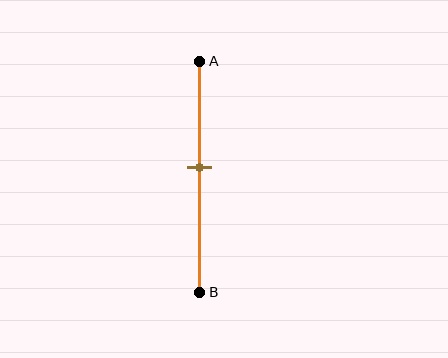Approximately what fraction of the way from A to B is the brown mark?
The brown mark is approximately 45% of the way from A to B.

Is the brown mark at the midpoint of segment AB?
No, the mark is at about 45% from A, not at the 50% midpoint.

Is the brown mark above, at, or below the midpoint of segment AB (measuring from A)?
The brown mark is above the midpoint of segment AB.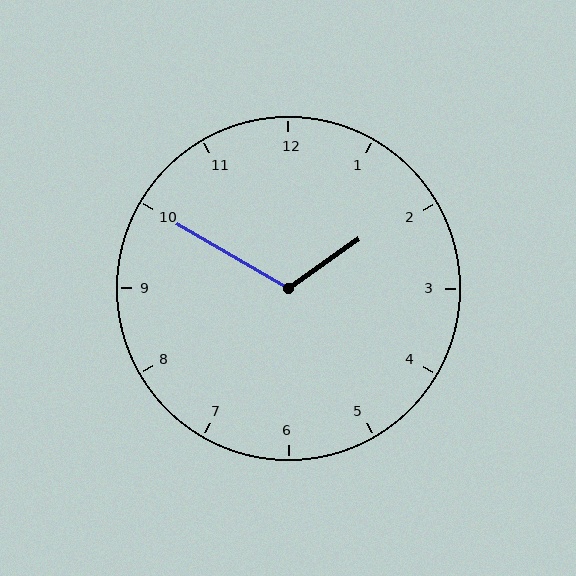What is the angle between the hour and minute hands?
Approximately 115 degrees.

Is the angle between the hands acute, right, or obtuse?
It is obtuse.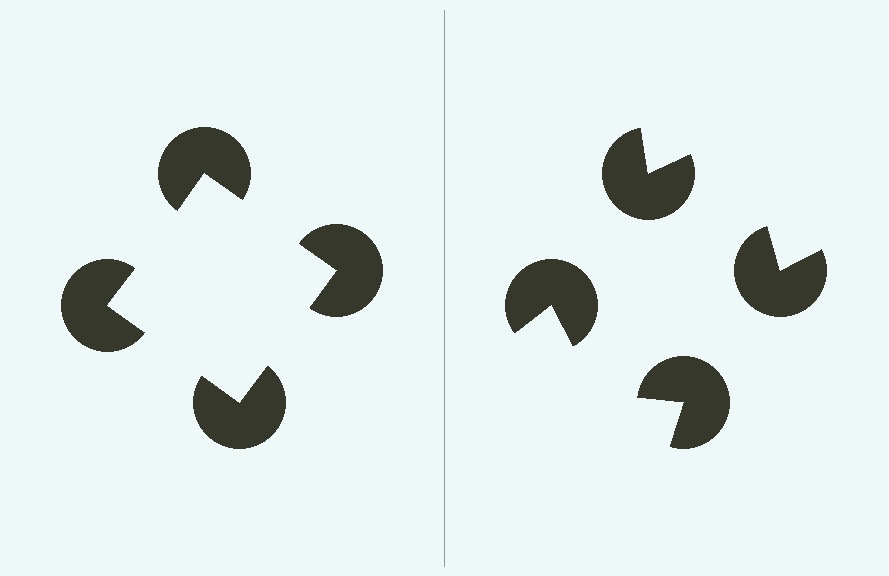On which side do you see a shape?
An illusory square appears on the left side. On the right side the wedge cuts are rotated, so no coherent shape forms.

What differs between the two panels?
The pac-man discs are positioned identically on both sides; only the wedge orientations differ. On the left they align to a square; on the right they are misaligned.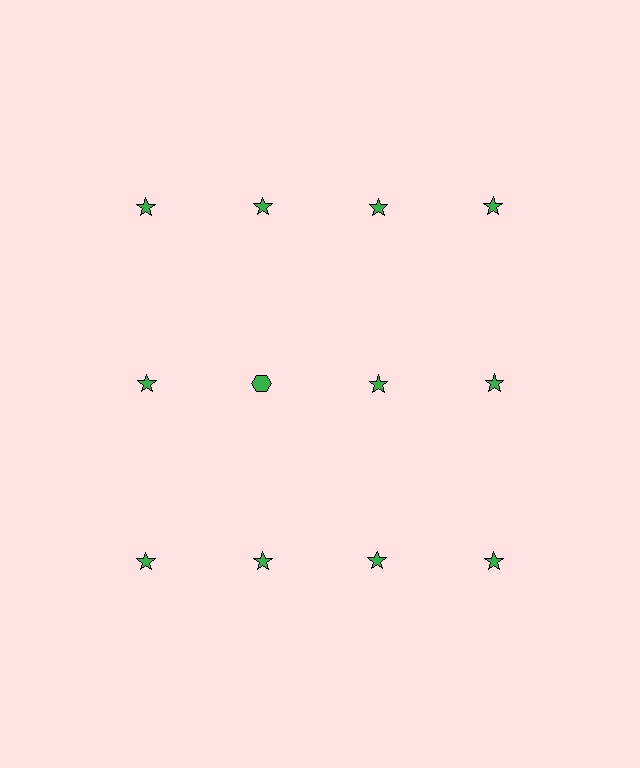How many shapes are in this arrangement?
There are 12 shapes arranged in a grid pattern.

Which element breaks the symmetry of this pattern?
The green hexagon in the second row, second from left column breaks the symmetry. All other shapes are green stars.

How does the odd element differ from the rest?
It has a different shape: hexagon instead of star.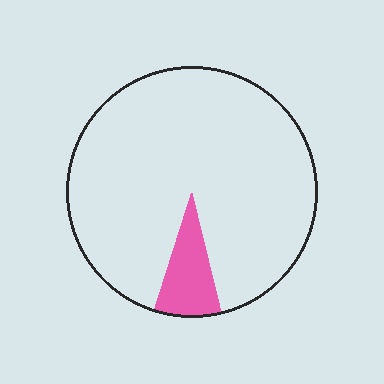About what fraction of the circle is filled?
About one tenth (1/10).